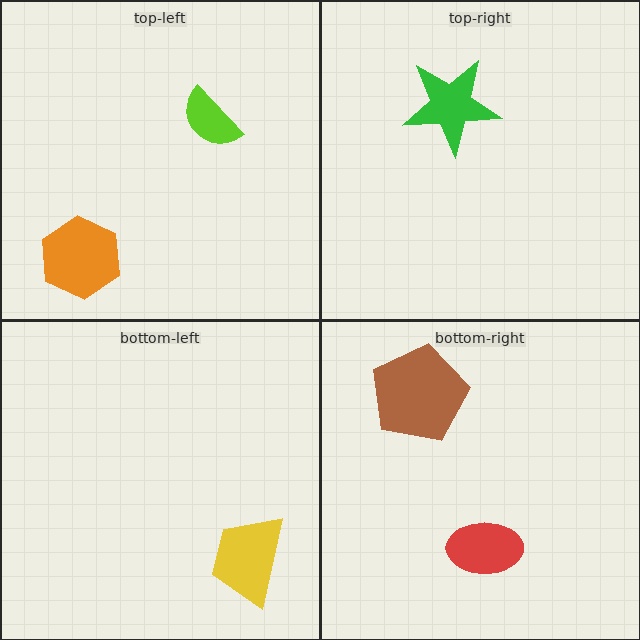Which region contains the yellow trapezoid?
The bottom-left region.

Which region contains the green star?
The top-right region.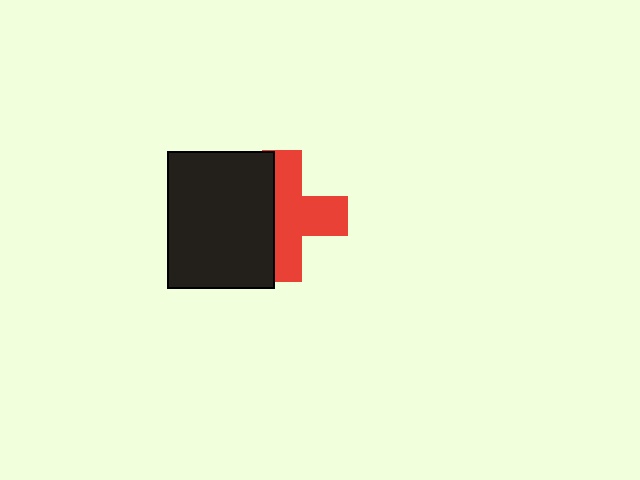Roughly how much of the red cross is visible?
About half of it is visible (roughly 59%).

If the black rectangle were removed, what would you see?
You would see the complete red cross.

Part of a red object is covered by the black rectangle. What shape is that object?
It is a cross.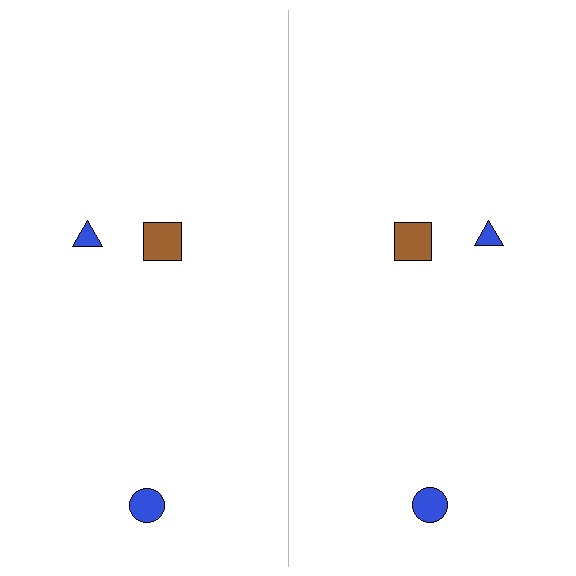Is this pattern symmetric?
Yes, this pattern has bilateral (reflection) symmetry.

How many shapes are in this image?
There are 6 shapes in this image.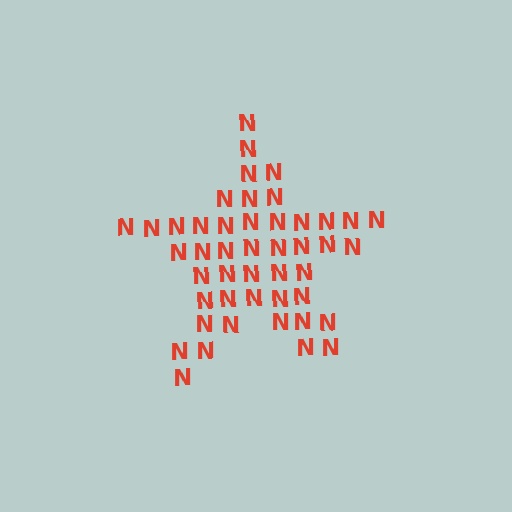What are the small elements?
The small elements are letter N's.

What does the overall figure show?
The overall figure shows a star.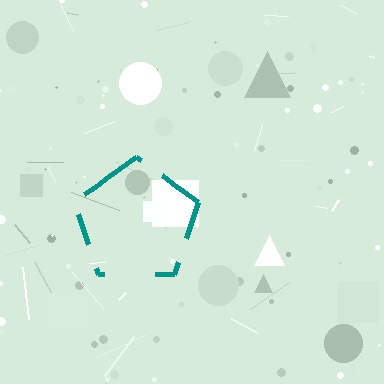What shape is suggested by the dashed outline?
The dashed outline suggests a pentagon.